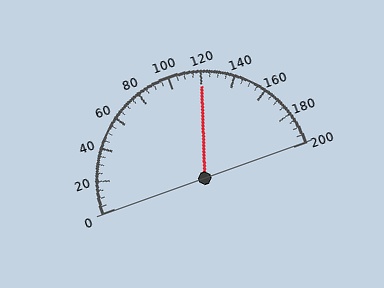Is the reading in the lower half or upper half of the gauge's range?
The reading is in the upper half of the range (0 to 200).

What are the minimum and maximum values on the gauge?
The gauge ranges from 0 to 200.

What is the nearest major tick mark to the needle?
The nearest major tick mark is 120.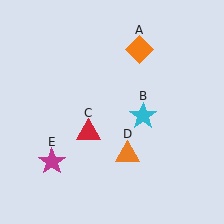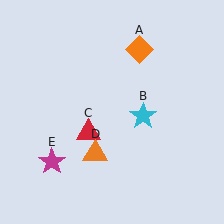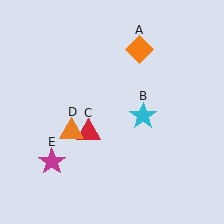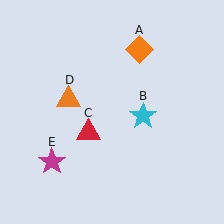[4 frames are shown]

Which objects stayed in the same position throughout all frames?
Orange diamond (object A) and cyan star (object B) and red triangle (object C) and magenta star (object E) remained stationary.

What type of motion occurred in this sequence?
The orange triangle (object D) rotated clockwise around the center of the scene.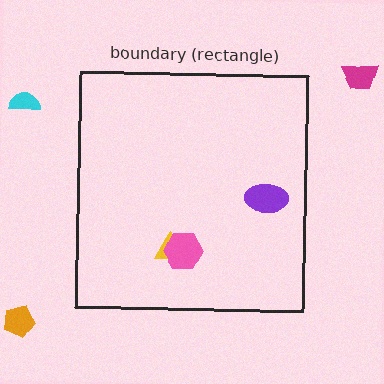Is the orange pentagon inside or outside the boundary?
Outside.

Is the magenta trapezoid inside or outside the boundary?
Outside.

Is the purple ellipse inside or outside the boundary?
Inside.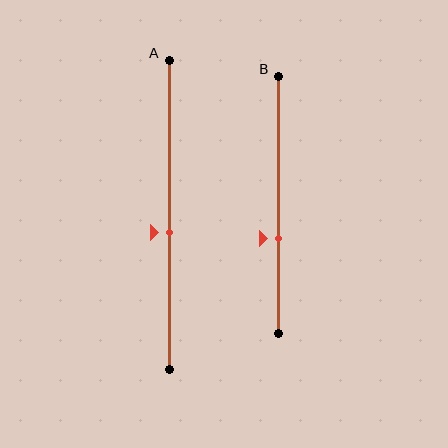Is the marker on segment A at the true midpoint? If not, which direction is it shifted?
No, the marker on segment A is shifted downward by about 6% of the segment length.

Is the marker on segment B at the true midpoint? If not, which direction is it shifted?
No, the marker on segment B is shifted downward by about 13% of the segment length.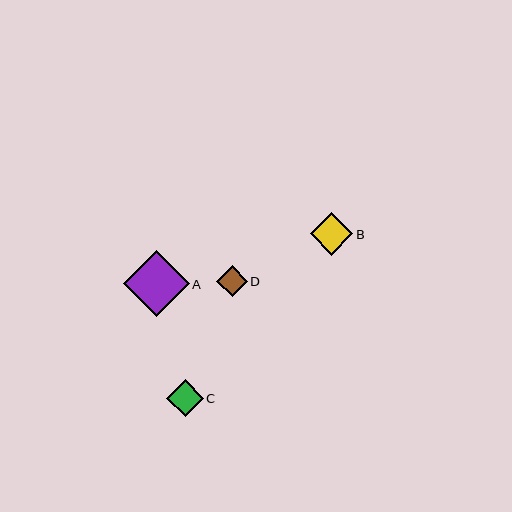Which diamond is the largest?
Diamond A is the largest with a size of approximately 66 pixels.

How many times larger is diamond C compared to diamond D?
Diamond C is approximately 1.2 times the size of diamond D.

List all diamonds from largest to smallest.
From largest to smallest: A, B, C, D.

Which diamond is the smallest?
Diamond D is the smallest with a size of approximately 30 pixels.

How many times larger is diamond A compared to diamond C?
Diamond A is approximately 1.8 times the size of diamond C.